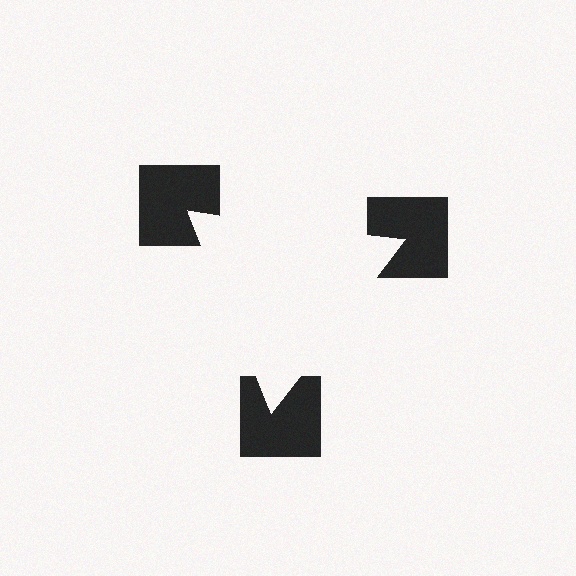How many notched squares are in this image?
There are 3 — one at each vertex of the illusory triangle.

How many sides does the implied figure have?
3 sides.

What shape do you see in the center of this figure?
An illusory triangle — its edges are inferred from the aligned wedge cuts in the notched squares, not physically drawn.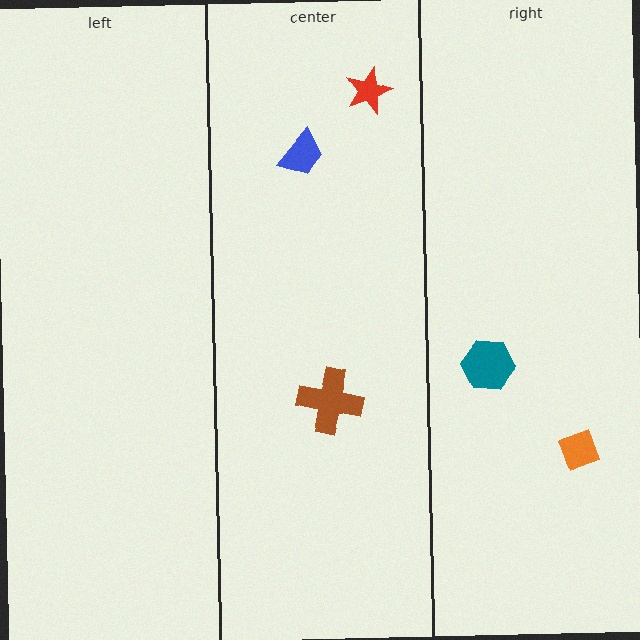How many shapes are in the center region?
3.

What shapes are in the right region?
The teal hexagon, the orange diamond.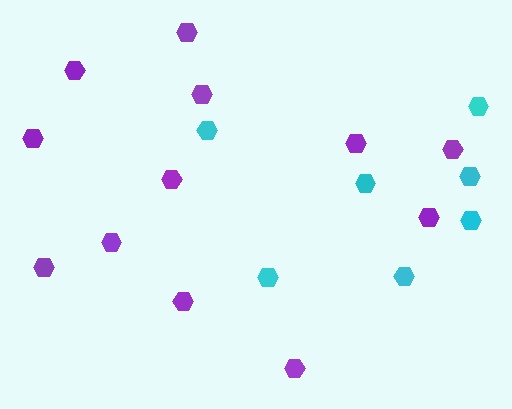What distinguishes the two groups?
There are 2 groups: one group of cyan hexagons (7) and one group of purple hexagons (12).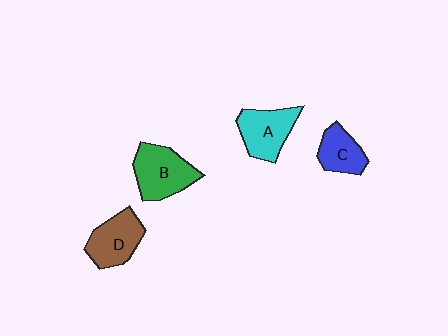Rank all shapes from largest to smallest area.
From largest to smallest: B (green), A (cyan), D (brown), C (blue).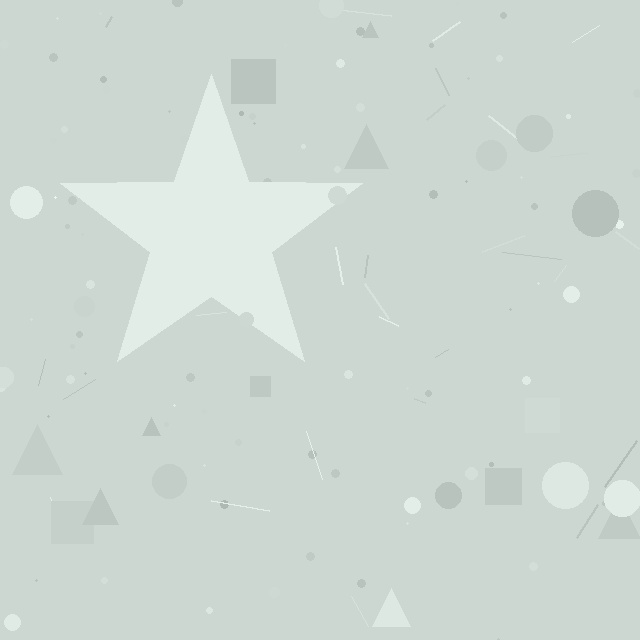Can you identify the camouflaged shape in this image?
The camouflaged shape is a star.